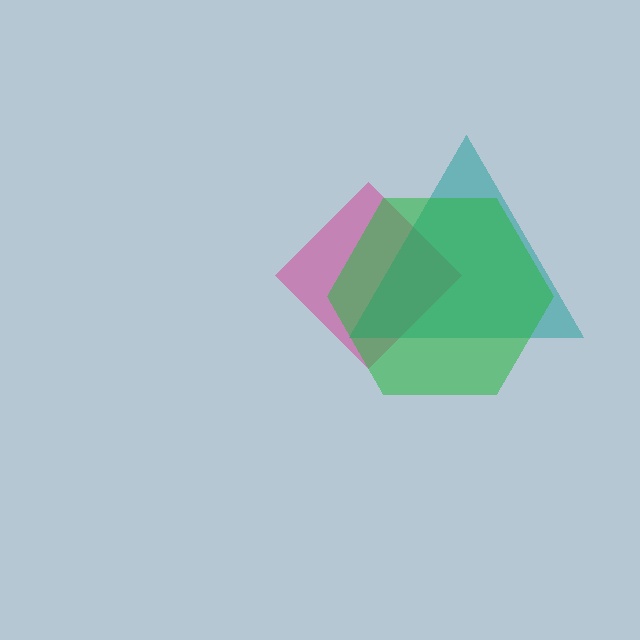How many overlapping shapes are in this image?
There are 3 overlapping shapes in the image.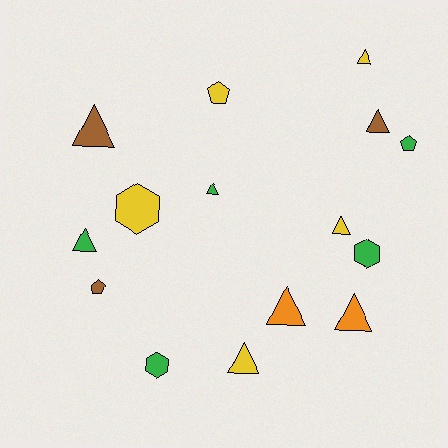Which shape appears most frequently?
Triangle, with 9 objects.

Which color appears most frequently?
Yellow, with 5 objects.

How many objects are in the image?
There are 15 objects.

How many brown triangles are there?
There are 2 brown triangles.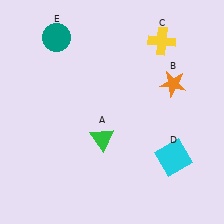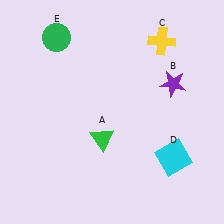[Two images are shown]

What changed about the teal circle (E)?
In Image 1, E is teal. In Image 2, it changed to green.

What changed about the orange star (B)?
In Image 1, B is orange. In Image 2, it changed to purple.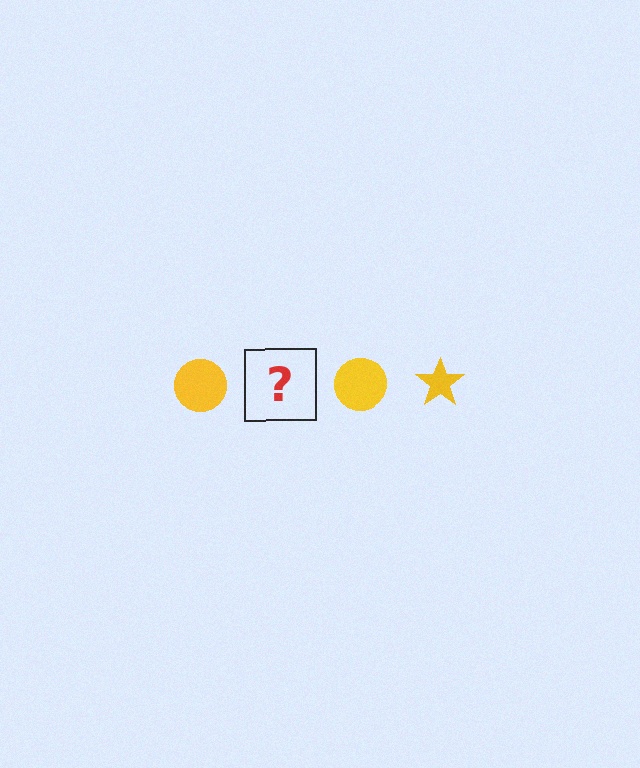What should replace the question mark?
The question mark should be replaced with a yellow star.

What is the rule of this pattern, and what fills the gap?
The rule is that the pattern cycles through circle, star shapes in yellow. The gap should be filled with a yellow star.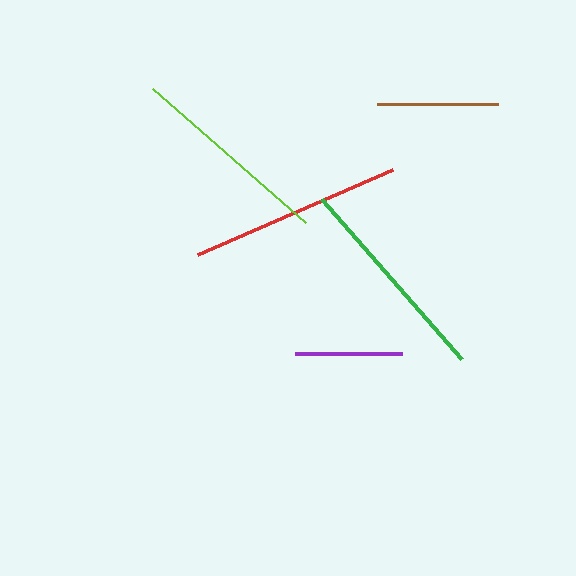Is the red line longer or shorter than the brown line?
The red line is longer than the brown line.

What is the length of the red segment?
The red segment is approximately 212 pixels long.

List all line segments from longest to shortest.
From longest to shortest: green, red, lime, brown, purple.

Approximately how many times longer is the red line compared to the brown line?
The red line is approximately 1.8 times the length of the brown line.